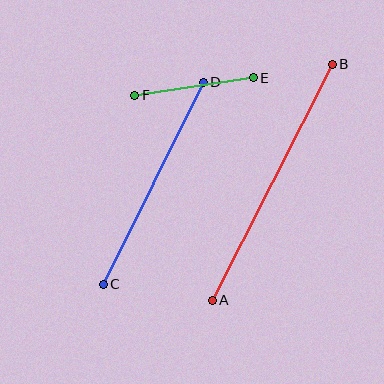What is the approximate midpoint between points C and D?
The midpoint is at approximately (153, 183) pixels.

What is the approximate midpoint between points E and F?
The midpoint is at approximately (194, 86) pixels.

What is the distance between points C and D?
The distance is approximately 226 pixels.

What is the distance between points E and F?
The distance is approximately 120 pixels.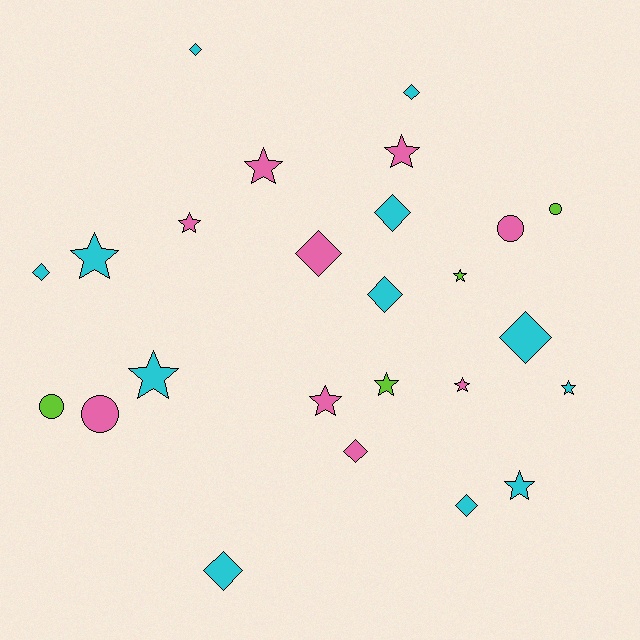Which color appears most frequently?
Cyan, with 12 objects.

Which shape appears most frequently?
Star, with 11 objects.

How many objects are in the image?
There are 25 objects.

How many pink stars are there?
There are 5 pink stars.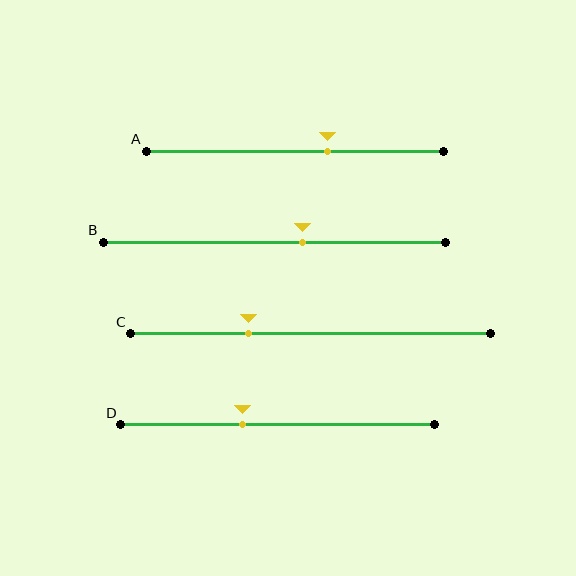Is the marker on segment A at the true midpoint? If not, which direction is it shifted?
No, the marker on segment A is shifted to the right by about 11% of the segment length.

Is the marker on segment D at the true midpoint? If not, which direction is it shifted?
No, the marker on segment D is shifted to the left by about 11% of the segment length.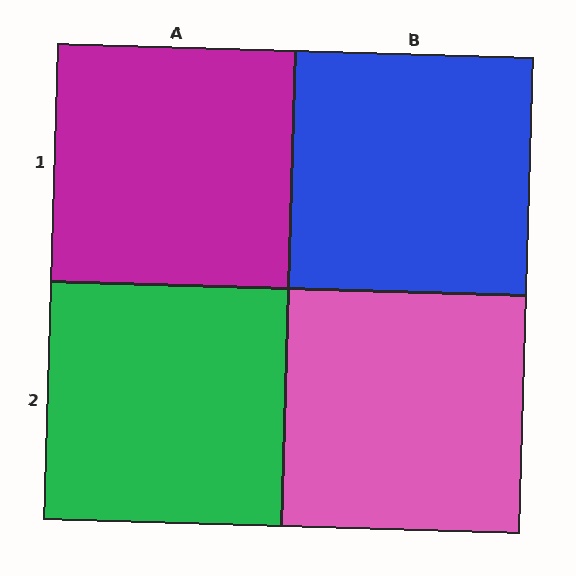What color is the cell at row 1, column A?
Magenta.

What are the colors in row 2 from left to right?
Green, pink.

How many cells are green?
1 cell is green.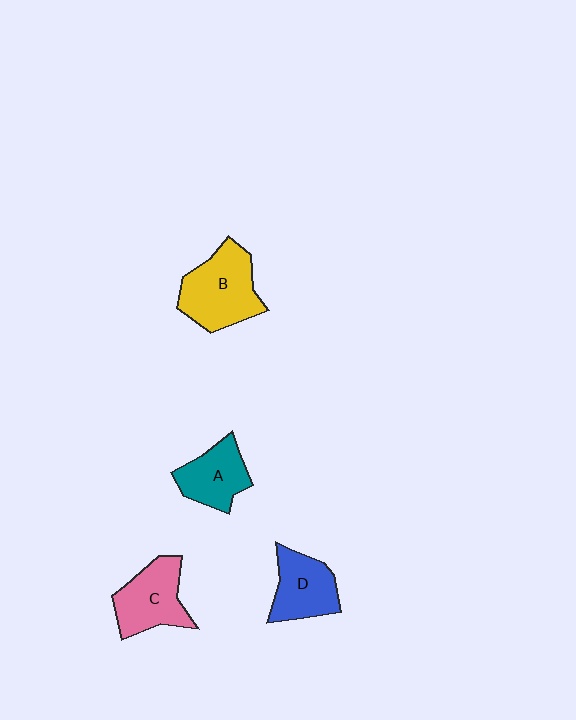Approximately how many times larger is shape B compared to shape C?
Approximately 1.2 times.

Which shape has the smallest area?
Shape A (teal).